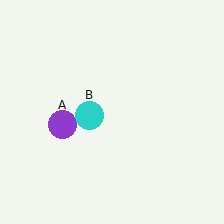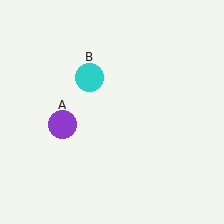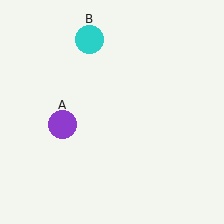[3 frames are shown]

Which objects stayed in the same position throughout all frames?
Purple circle (object A) remained stationary.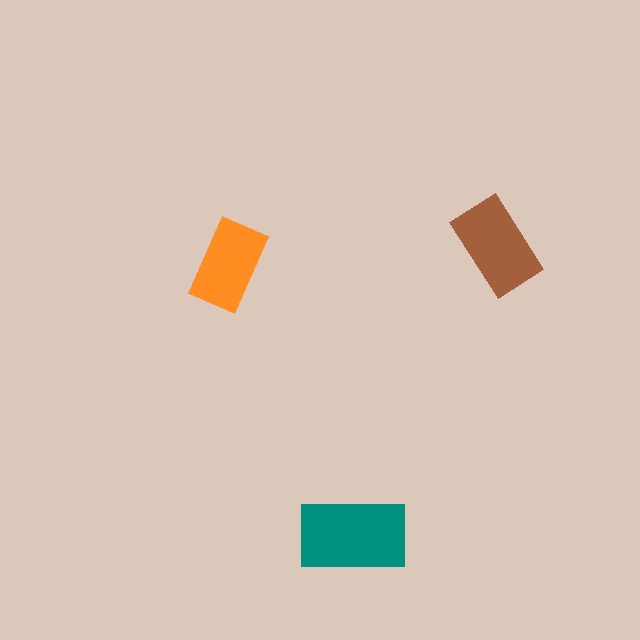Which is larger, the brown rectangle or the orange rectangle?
The brown one.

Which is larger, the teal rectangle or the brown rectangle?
The teal one.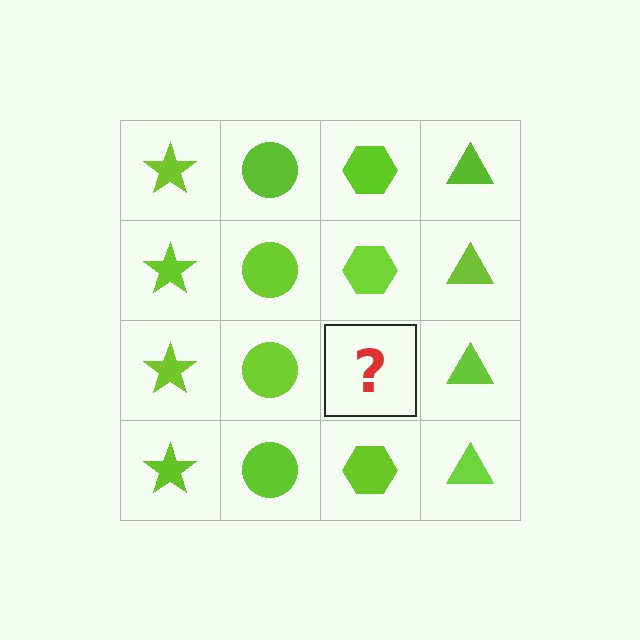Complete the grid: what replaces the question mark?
The question mark should be replaced with a lime hexagon.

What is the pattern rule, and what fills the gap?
The rule is that each column has a consistent shape. The gap should be filled with a lime hexagon.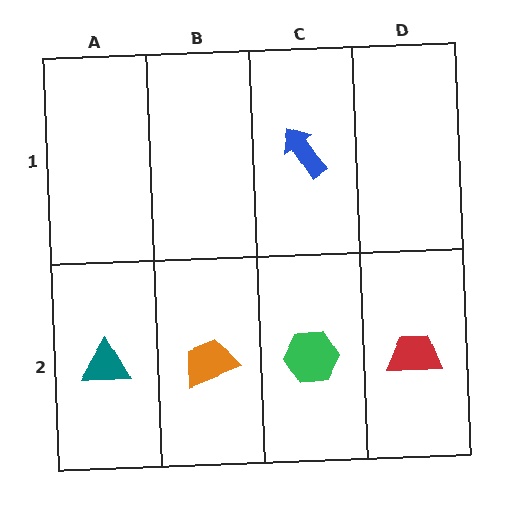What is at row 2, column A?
A teal triangle.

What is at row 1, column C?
A blue arrow.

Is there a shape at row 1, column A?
No, that cell is empty.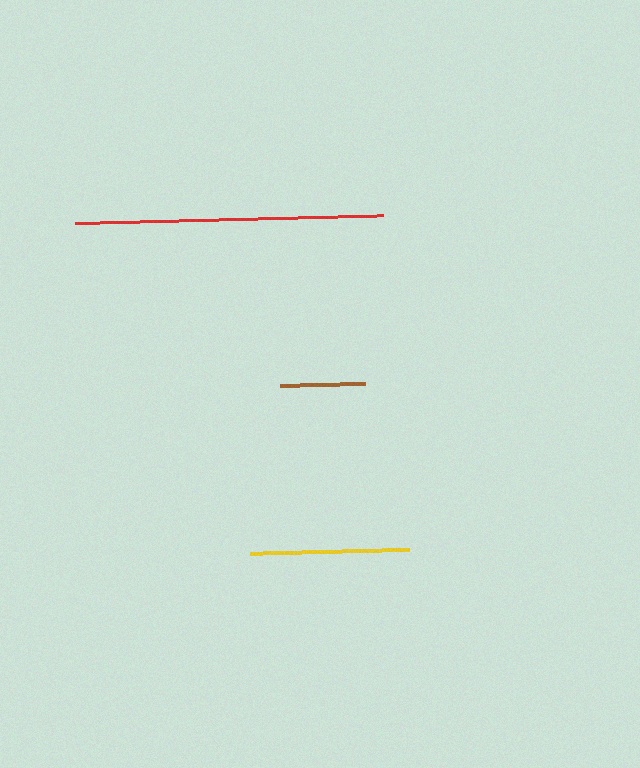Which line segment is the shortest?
The brown line is the shortest at approximately 85 pixels.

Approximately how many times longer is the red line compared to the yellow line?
The red line is approximately 1.9 times the length of the yellow line.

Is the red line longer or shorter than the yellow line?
The red line is longer than the yellow line.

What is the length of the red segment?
The red segment is approximately 308 pixels long.